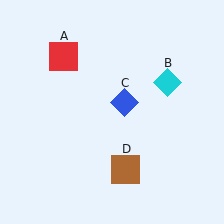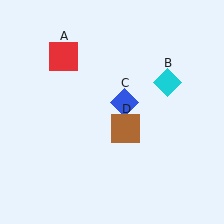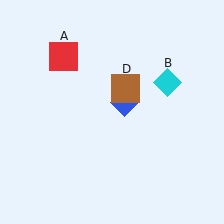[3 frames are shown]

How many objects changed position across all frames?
1 object changed position: brown square (object D).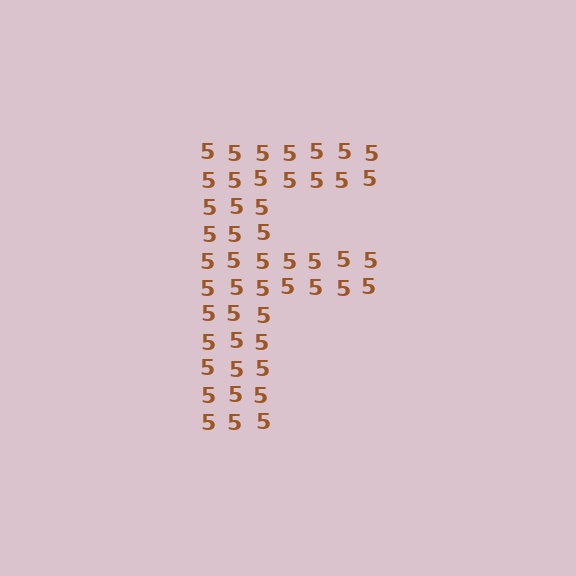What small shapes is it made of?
It is made of small digit 5's.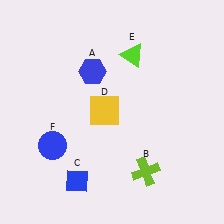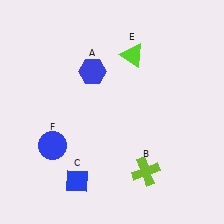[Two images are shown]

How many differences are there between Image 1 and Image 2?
There is 1 difference between the two images.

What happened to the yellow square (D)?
The yellow square (D) was removed in Image 2. It was in the top-left area of Image 1.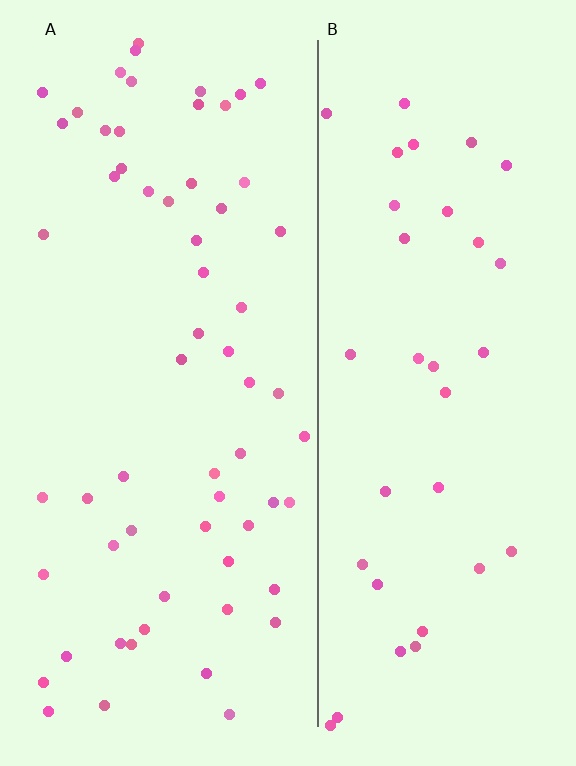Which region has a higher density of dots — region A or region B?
A (the left).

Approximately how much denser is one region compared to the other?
Approximately 1.7× — region A over region B.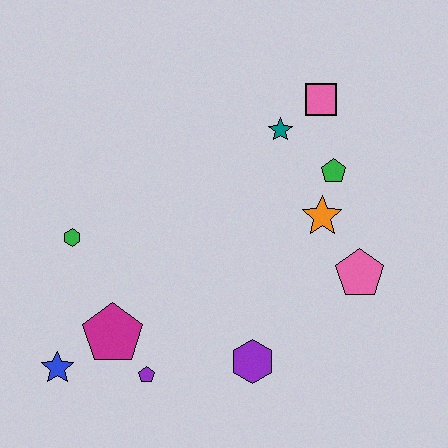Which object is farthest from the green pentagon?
The blue star is farthest from the green pentagon.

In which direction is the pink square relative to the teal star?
The pink square is to the right of the teal star.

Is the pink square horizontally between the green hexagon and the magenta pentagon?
No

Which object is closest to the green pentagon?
The orange star is closest to the green pentagon.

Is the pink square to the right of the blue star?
Yes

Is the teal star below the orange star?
No